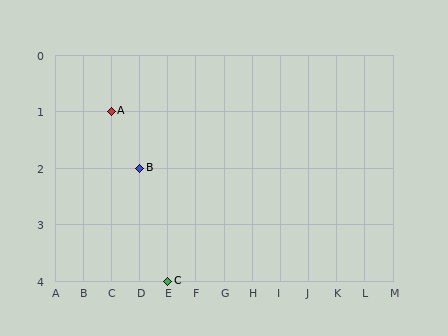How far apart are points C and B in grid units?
Points C and B are 1 column and 2 rows apart (about 2.2 grid units diagonally).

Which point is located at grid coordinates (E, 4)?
Point C is at (E, 4).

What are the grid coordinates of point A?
Point A is at grid coordinates (C, 1).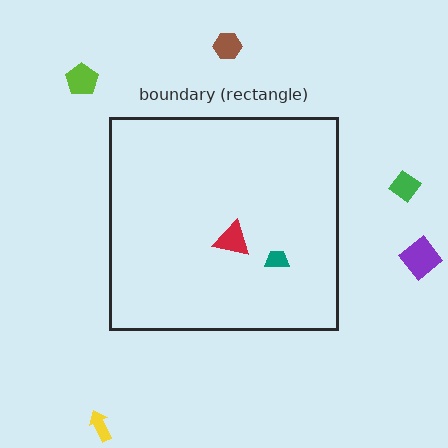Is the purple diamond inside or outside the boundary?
Outside.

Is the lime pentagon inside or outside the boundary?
Outside.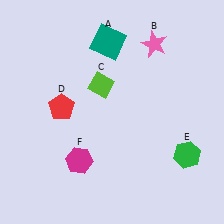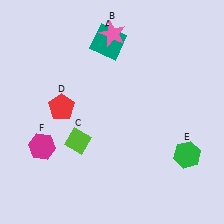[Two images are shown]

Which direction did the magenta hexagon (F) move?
The magenta hexagon (F) moved left.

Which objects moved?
The objects that moved are: the pink star (B), the lime diamond (C), the magenta hexagon (F).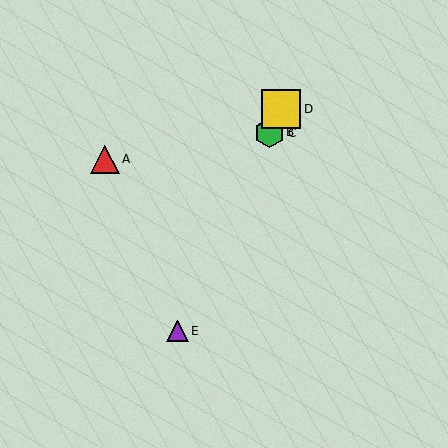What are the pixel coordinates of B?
Object B is at (270, 132).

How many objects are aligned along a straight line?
4 objects (B, C, D, E) are aligned along a straight line.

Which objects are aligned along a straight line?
Objects B, C, D, E are aligned along a straight line.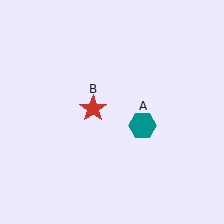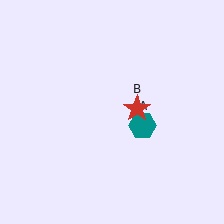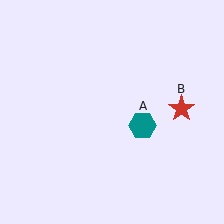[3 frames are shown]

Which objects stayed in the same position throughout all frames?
Teal hexagon (object A) remained stationary.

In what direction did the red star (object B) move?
The red star (object B) moved right.